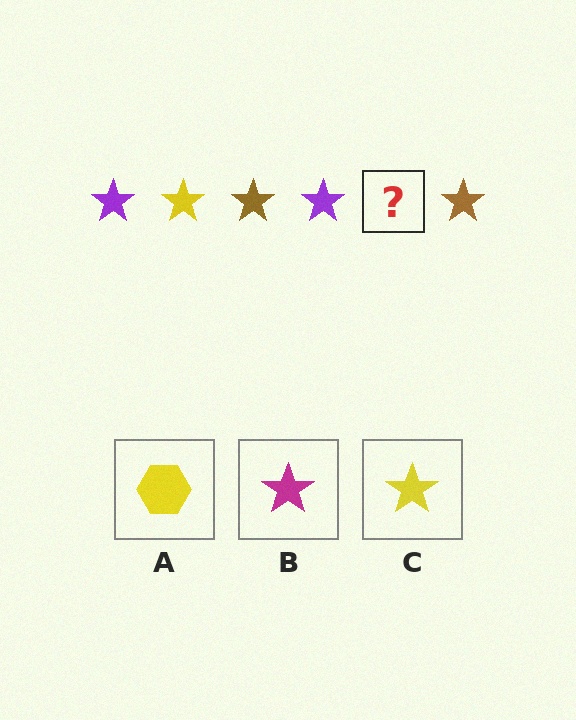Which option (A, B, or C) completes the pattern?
C.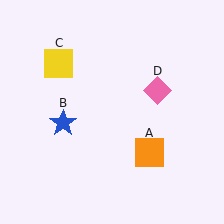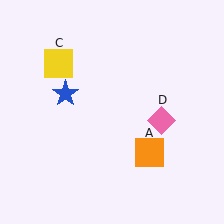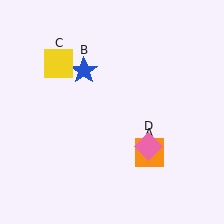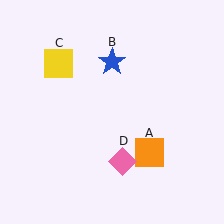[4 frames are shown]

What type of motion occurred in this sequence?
The blue star (object B), pink diamond (object D) rotated clockwise around the center of the scene.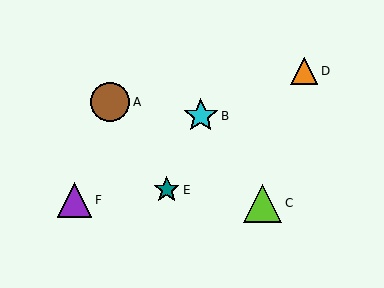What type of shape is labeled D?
Shape D is an orange triangle.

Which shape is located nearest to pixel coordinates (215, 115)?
The cyan star (labeled B) at (201, 116) is nearest to that location.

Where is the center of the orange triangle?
The center of the orange triangle is at (304, 71).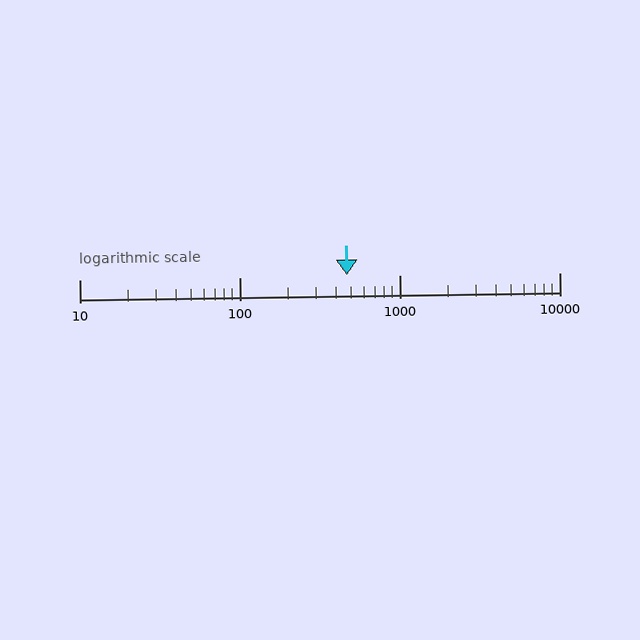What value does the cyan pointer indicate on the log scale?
The pointer indicates approximately 470.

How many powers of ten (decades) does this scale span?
The scale spans 3 decades, from 10 to 10000.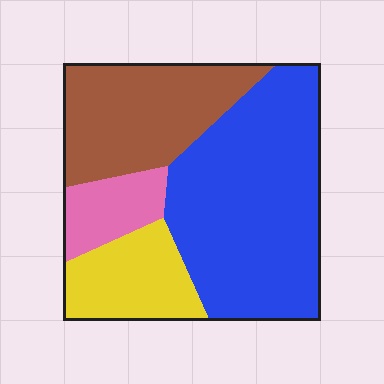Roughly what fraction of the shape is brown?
Brown covers 26% of the shape.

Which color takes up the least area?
Pink, at roughly 10%.